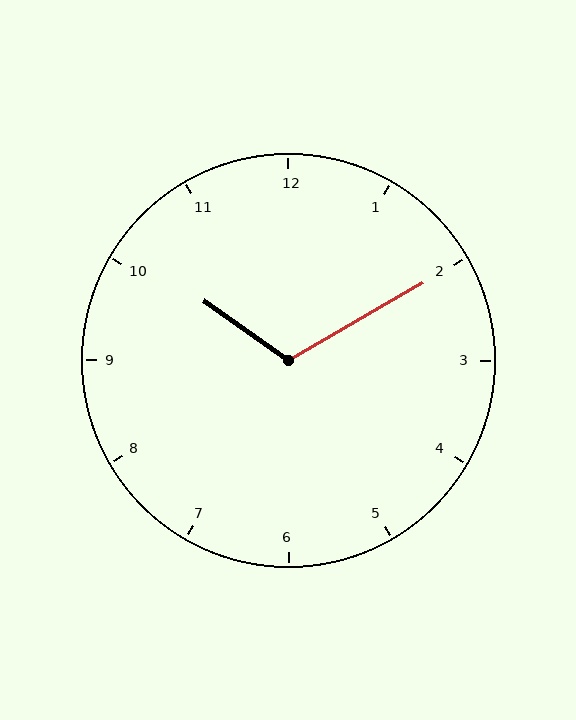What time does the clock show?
10:10.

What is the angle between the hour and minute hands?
Approximately 115 degrees.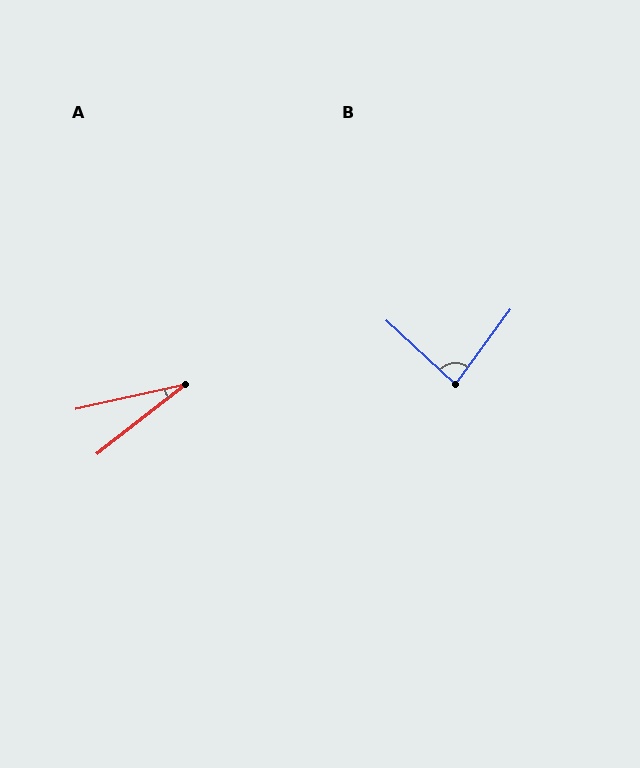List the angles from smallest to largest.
A (25°), B (83°).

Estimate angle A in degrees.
Approximately 25 degrees.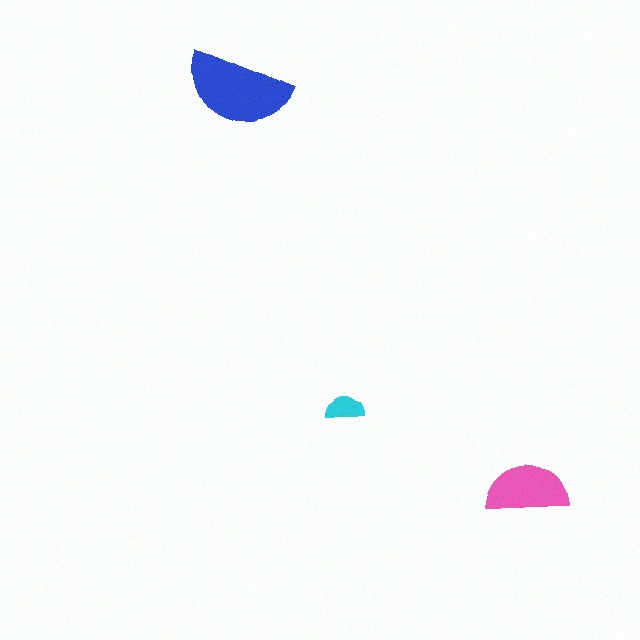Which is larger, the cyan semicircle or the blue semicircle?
The blue one.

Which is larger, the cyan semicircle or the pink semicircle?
The pink one.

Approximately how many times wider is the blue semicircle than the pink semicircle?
About 1.5 times wider.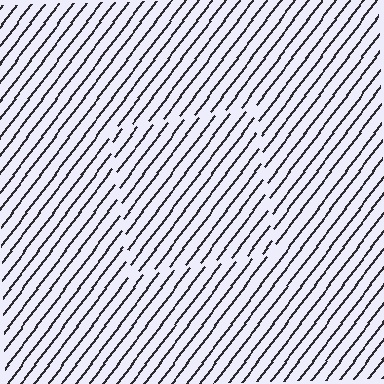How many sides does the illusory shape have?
4 sides — the line-ends trace a square.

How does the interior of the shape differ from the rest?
The interior of the shape contains the same grating, shifted by half a period — the contour is defined by the phase discontinuity where line-ends from the inner and outer gratings abut.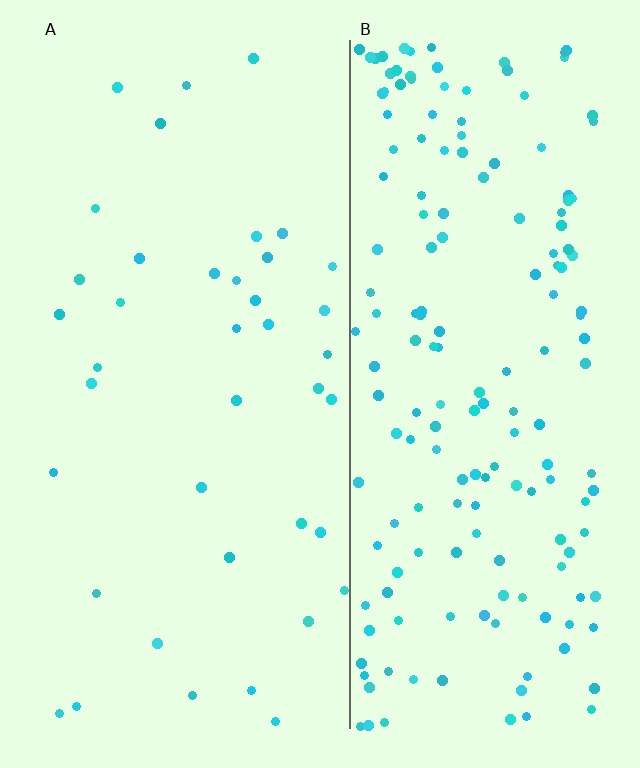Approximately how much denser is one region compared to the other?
Approximately 4.5× — region B over region A.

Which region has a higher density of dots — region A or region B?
B (the right).